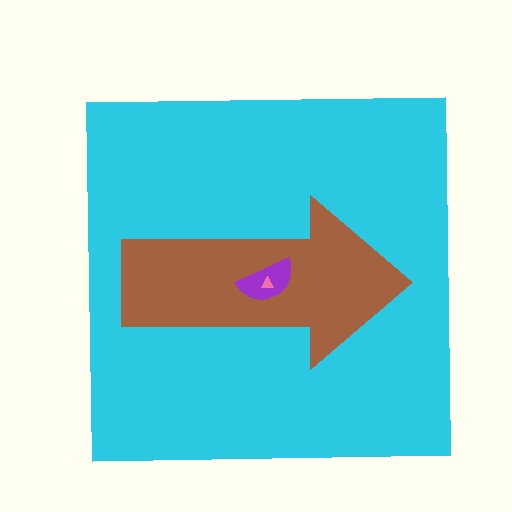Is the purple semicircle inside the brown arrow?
Yes.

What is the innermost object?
The pink triangle.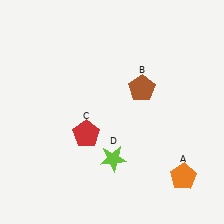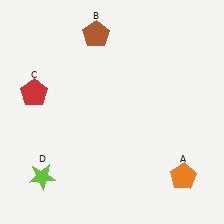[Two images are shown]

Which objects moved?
The objects that moved are: the brown pentagon (B), the red pentagon (C), the lime star (D).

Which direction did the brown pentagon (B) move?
The brown pentagon (B) moved up.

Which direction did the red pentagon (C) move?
The red pentagon (C) moved left.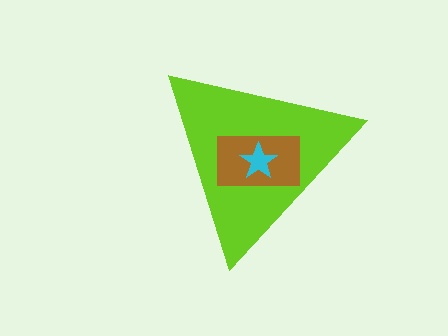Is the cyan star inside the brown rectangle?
Yes.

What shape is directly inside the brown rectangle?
The cyan star.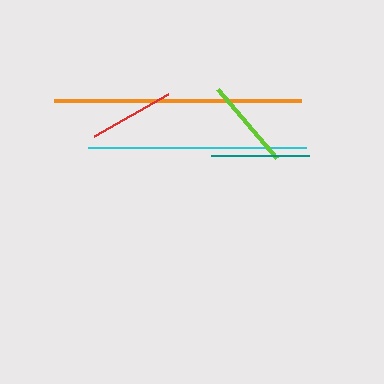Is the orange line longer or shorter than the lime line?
The orange line is longer than the lime line.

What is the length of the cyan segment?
The cyan segment is approximately 218 pixels long.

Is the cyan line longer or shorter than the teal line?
The cyan line is longer than the teal line.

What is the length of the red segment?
The red segment is approximately 85 pixels long.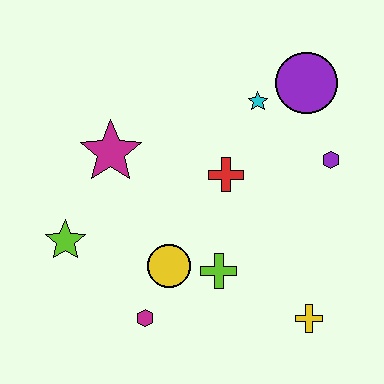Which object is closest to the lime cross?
The yellow circle is closest to the lime cross.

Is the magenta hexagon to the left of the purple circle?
Yes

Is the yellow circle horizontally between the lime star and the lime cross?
Yes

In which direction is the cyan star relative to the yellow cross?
The cyan star is above the yellow cross.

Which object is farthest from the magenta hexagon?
The purple circle is farthest from the magenta hexagon.